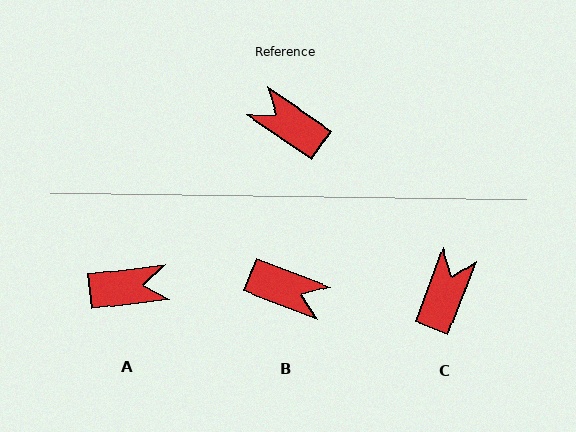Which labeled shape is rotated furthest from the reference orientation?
B, about 167 degrees away.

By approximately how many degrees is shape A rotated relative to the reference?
Approximately 138 degrees clockwise.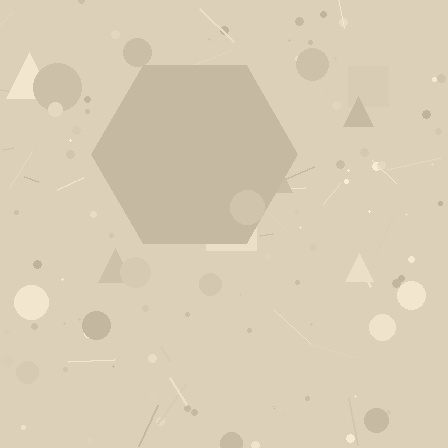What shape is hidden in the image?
A hexagon is hidden in the image.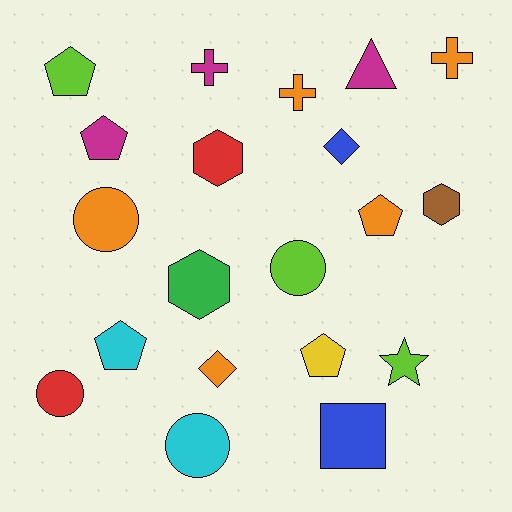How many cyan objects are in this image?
There are 2 cyan objects.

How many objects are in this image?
There are 20 objects.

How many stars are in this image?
There is 1 star.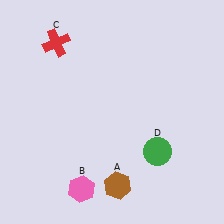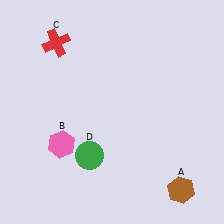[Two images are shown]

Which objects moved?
The objects that moved are: the brown hexagon (A), the pink hexagon (B), the green circle (D).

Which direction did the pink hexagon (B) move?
The pink hexagon (B) moved up.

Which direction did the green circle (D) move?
The green circle (D) moved left.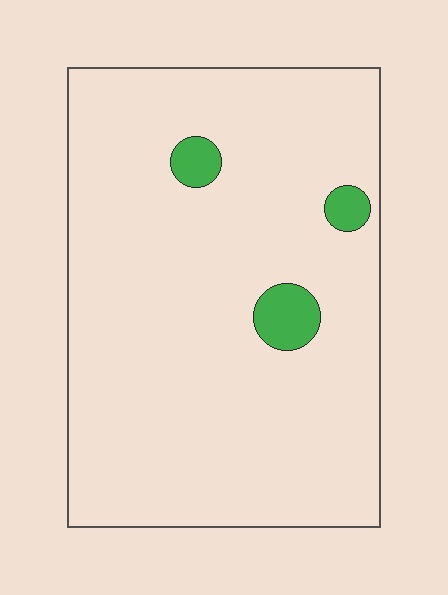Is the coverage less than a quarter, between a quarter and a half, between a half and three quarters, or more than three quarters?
Less than a quarter.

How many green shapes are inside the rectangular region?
3.